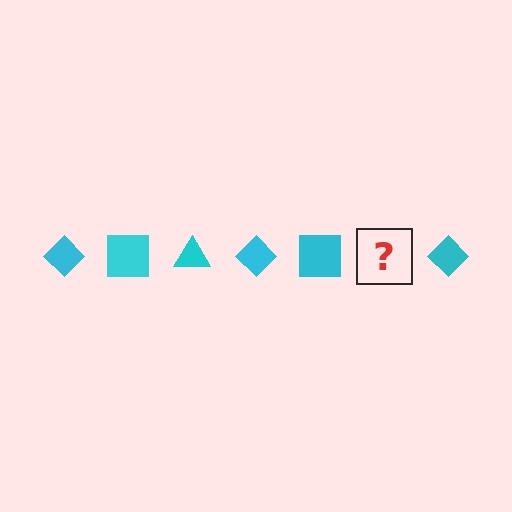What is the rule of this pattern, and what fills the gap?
The rule is that the pattern cycles through diamond, square, triangle shapes in cyan. The gap should be filled with a cyan triangle.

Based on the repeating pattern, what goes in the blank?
The blank should be a cyan triangle.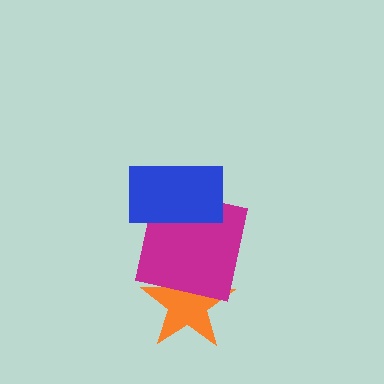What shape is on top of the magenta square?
The blue rectangle is on top of the magenta square.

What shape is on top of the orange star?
The magenta square is on top of the orange star.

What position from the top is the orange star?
The orange star is 3rd from the top.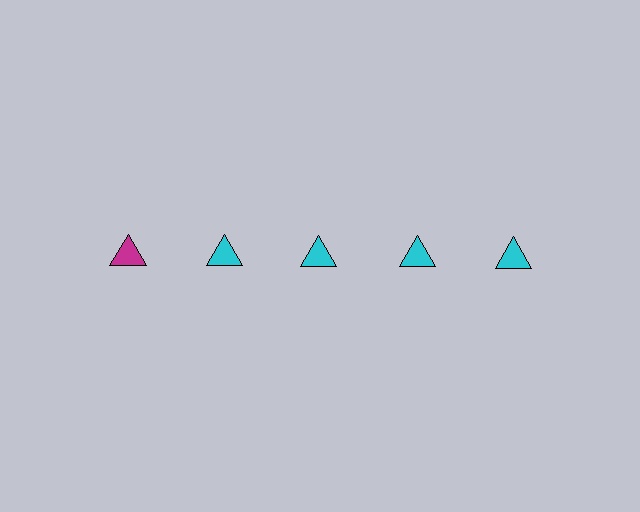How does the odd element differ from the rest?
It has a different color: magenta instead of cyan.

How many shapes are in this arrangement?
There are 5 shapes arranged in a grid pattern.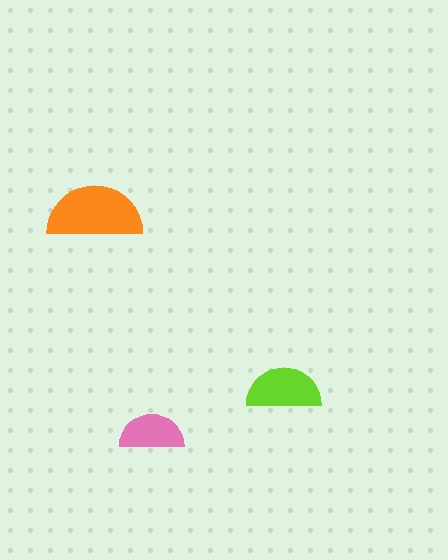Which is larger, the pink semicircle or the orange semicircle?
The orange one.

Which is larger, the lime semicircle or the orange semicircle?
The orange one.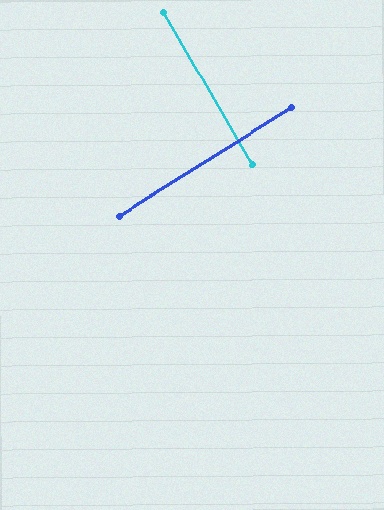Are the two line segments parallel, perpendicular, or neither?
Perpendicular — they meet at approximately 88°.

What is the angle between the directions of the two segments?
Approximately 88 degrees.